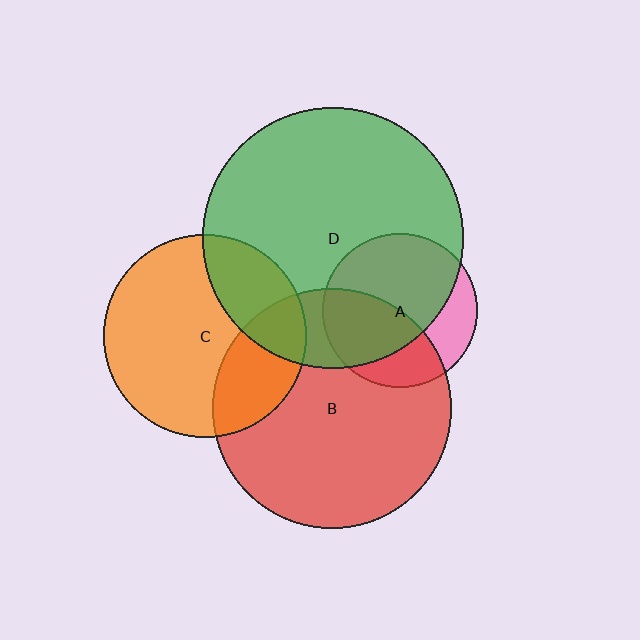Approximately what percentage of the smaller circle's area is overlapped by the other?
Approximately 70%.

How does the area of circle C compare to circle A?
Approximately 1.7 times.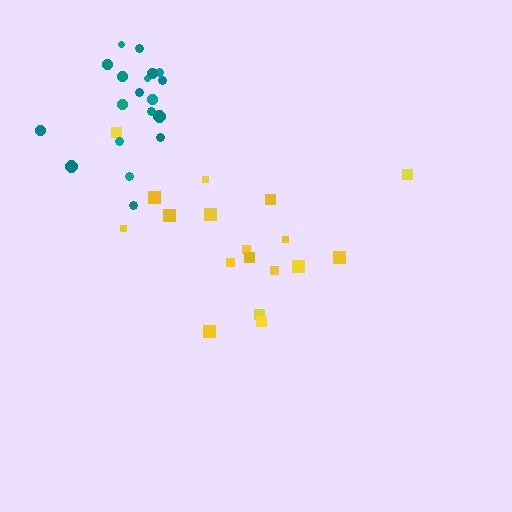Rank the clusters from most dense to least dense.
teal, yellow.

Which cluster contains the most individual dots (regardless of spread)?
Teal (19).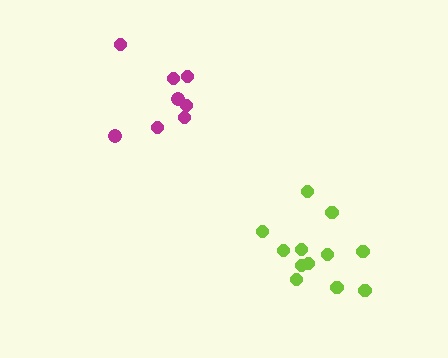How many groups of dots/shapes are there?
There are 2 groups.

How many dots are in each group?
Group 1: 8 dots, Group 2: 12 dots (20 total).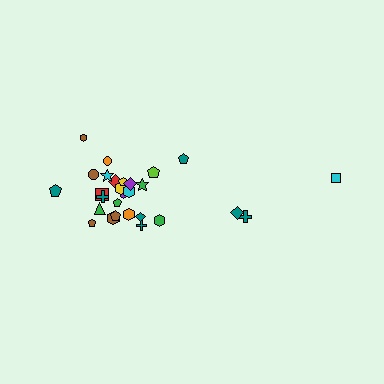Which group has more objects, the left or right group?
The left group.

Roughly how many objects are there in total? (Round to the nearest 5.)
Roughly 30 objects in total.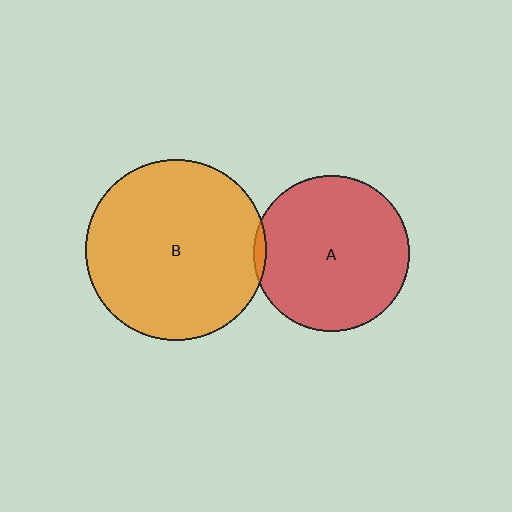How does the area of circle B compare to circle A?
Approximately 1.3 times.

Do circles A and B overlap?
Yes.